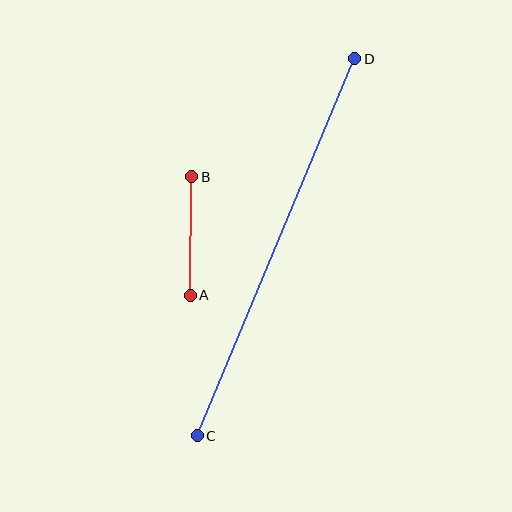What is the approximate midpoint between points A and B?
The midpoint is at approximately (191, 236) pixels.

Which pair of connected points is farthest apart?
Points C and D are farthest apart.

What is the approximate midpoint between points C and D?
The midpoint is at approximately (276, 247) pixels.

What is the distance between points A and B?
The distance is approximately 118 pixels.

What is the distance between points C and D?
The distance is approximately 409 pixels.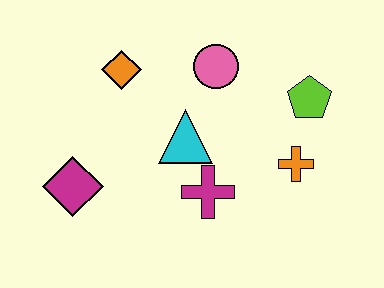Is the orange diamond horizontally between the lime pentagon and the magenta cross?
No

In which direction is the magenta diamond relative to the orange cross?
The magenta diamond is to the left of the orange cross.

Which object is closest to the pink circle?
The cyan triangle is closest to the pink circle.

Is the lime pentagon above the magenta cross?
Yes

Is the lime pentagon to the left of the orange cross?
No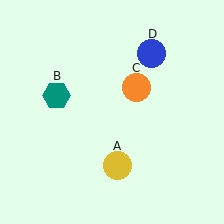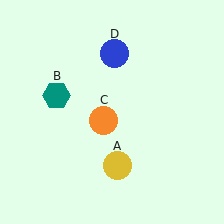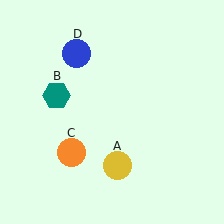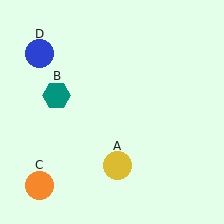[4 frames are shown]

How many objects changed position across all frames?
2 objects changed position: orange circle (object C), blue circle (object D).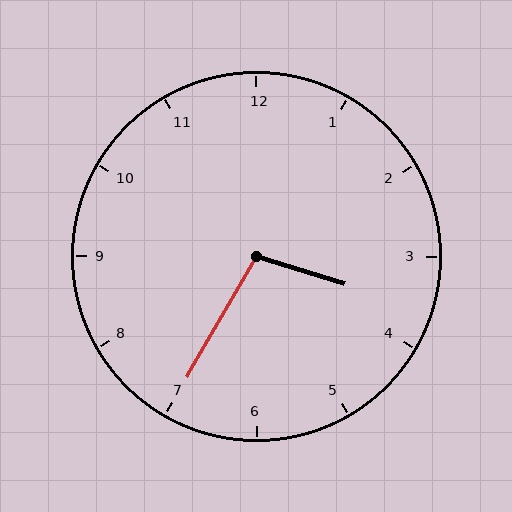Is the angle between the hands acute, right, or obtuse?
It is obtuse.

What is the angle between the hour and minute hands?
Approximately 102 degrees.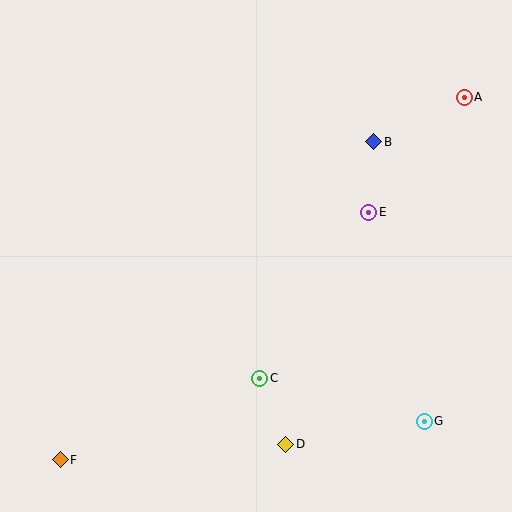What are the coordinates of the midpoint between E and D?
The midpoint between E and D is at (327, 328).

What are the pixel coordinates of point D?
Point D is at (286, 444).